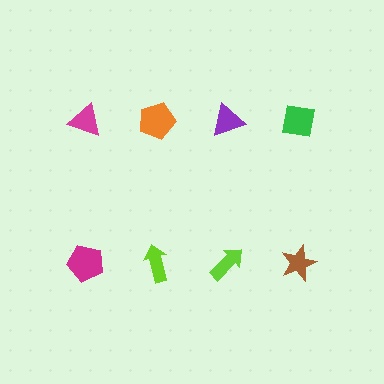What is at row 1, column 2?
An orange pentagon.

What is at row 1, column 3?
A purple triangle.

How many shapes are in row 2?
4 shapes.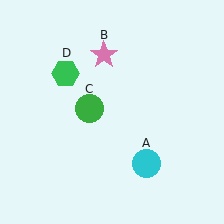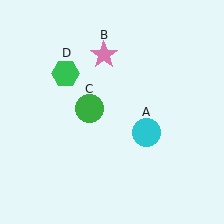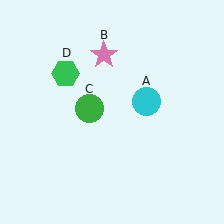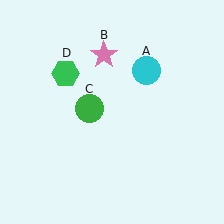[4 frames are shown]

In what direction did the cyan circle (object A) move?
The cyan circle (object A) moved up.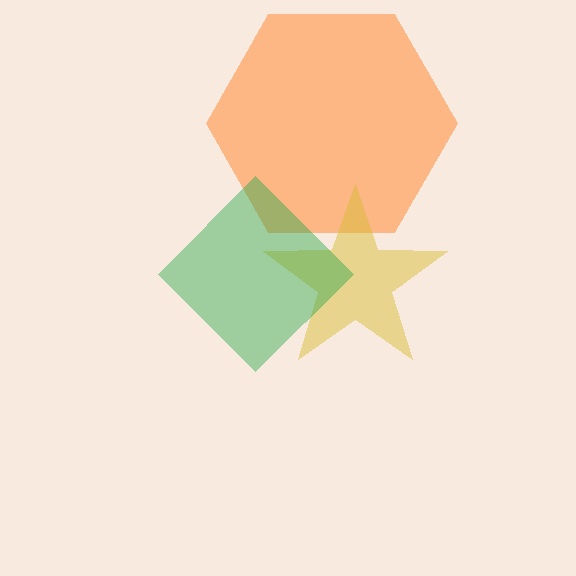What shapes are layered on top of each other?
The layered shapes are: an orange hexagon, a yellow star, a green diamond.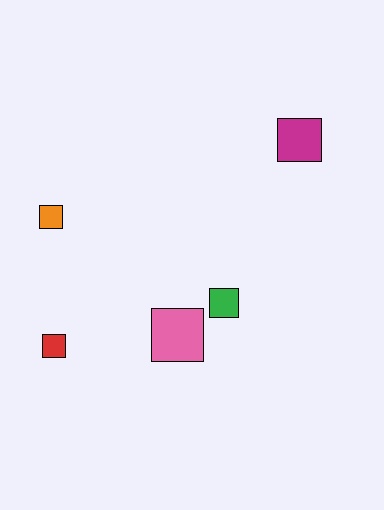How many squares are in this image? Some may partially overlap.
There are 5 squares.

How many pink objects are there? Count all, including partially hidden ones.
There is 1 pink object.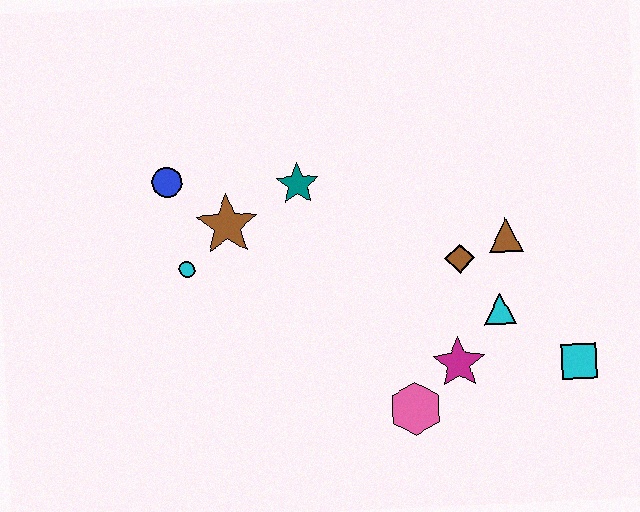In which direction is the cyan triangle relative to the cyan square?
The cyan triangle is to the left of the cyan square.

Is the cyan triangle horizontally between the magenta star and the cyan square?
Yes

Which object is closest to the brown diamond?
The brown triangle is closest to the brown diamond.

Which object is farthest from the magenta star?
The blue circle is farthest from the magenta star.